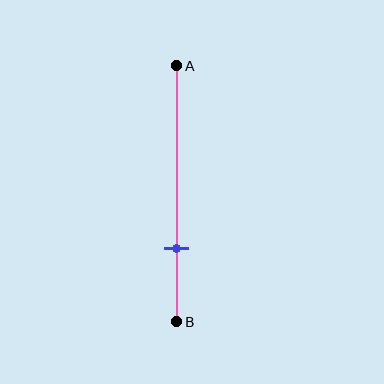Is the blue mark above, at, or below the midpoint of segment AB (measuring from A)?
The blue mark is below the midpoint of segment AB.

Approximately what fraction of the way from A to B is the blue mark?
The blue mark is approximately 70% of the way from A to B.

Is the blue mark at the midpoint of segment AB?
No, the mark is at about 70% from A, not at the 50% midpoint.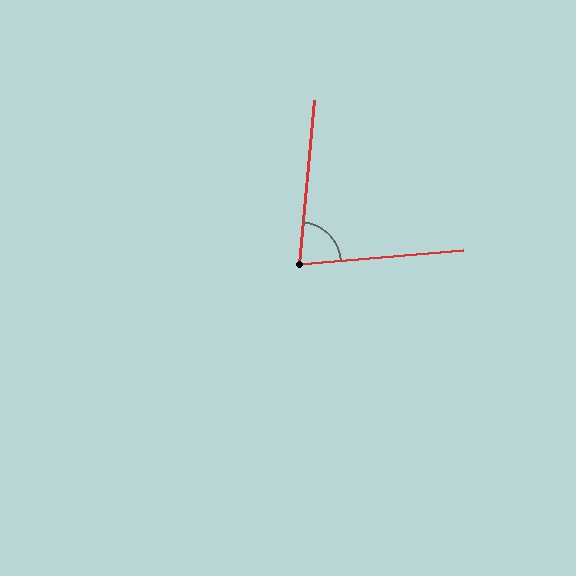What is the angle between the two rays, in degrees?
Approximately 80 degrees.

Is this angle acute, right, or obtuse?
It is acute.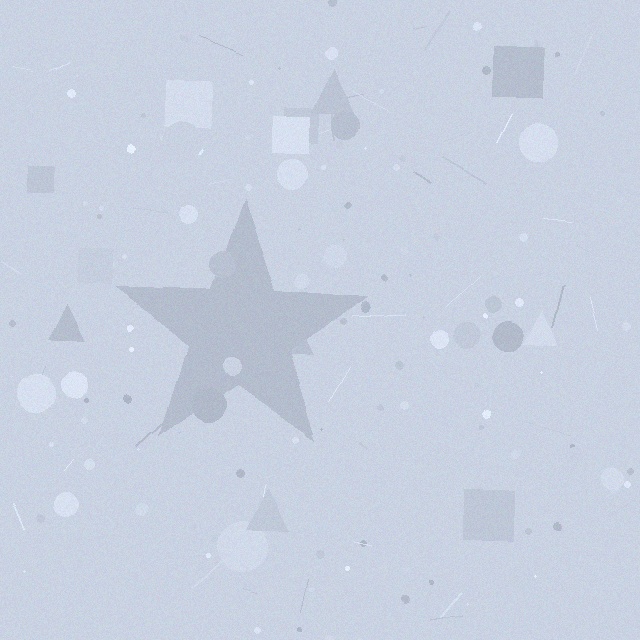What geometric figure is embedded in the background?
A star is embedded in the background.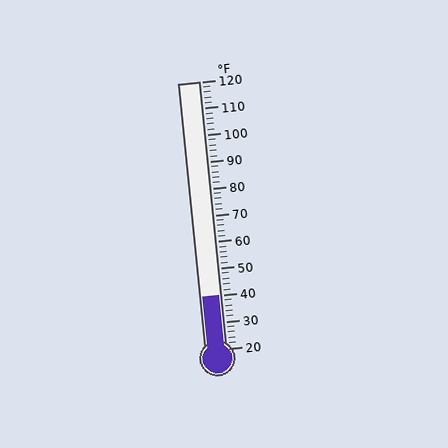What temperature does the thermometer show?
The thermometer shows approximately 40°F.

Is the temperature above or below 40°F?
The temperature is at 40°F.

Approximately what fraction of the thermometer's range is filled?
The thermometer is filled to approximately 20% of its range.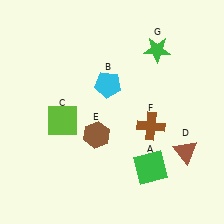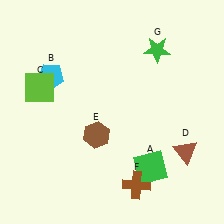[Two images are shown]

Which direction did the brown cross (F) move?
The brown cross (F) moved down.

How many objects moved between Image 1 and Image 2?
3 objects moved between the two images.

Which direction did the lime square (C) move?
The lime square (C) moved up.